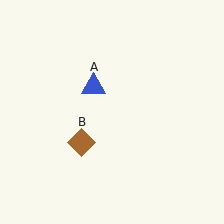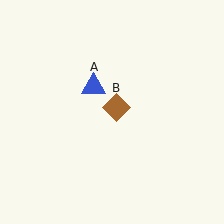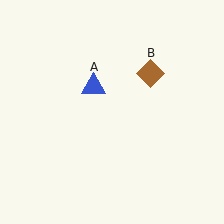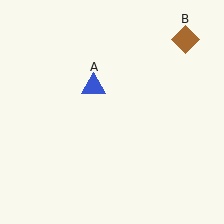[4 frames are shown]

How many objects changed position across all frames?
1 object changed position: brown diamond (object B).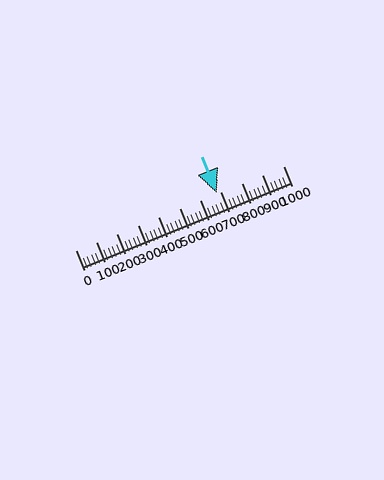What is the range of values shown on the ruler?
The ruler shows values from 0 to 1000.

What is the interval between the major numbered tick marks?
The major tick marks are spaced 100 units apart.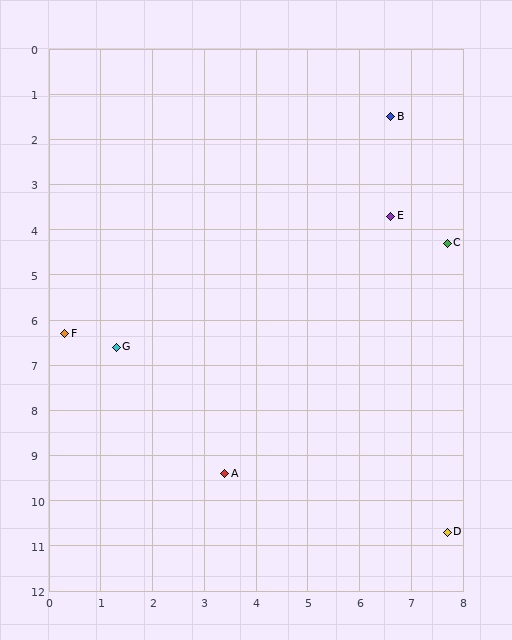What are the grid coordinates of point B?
Point B is at approximately (6.6, 1.5).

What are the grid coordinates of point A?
Point A is at approximately (3.4, 9.4).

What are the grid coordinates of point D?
Point D is at approximately (7.7, 10.7).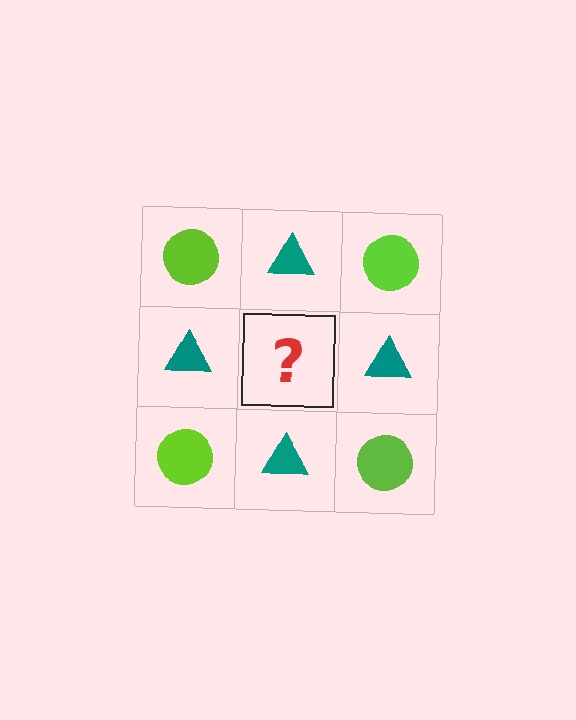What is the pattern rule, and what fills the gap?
The rule is that it alternates lime circle and teal triangle in a checkerboard pattern. The gap should be filled with a lime circle.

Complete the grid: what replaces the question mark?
The question mark should be replaced with a lime circle.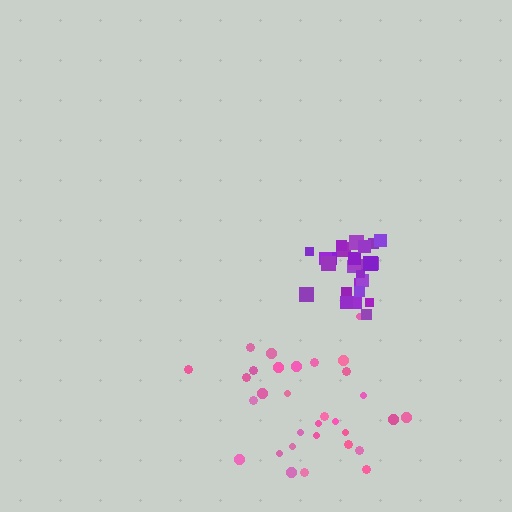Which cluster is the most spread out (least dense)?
Pink.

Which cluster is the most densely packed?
Purple.